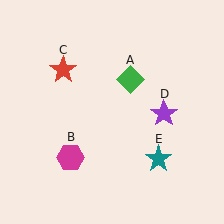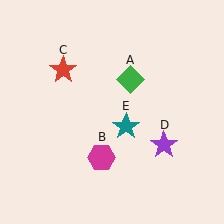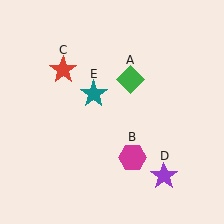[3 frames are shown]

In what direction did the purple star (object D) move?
The purple star (object D) moved down.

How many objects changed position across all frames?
3 objects changed position: magenta hexagon (object B), purple star (object D), teal star (object E).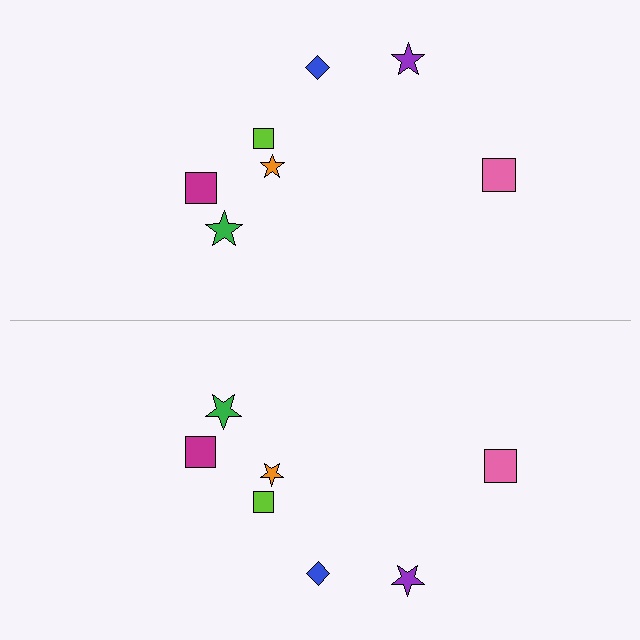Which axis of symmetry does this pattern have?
The pattern has a horizontal axis of symmetry running through the center of the image.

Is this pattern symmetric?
Yes, this pattern has bilateral (reflection) symmetry.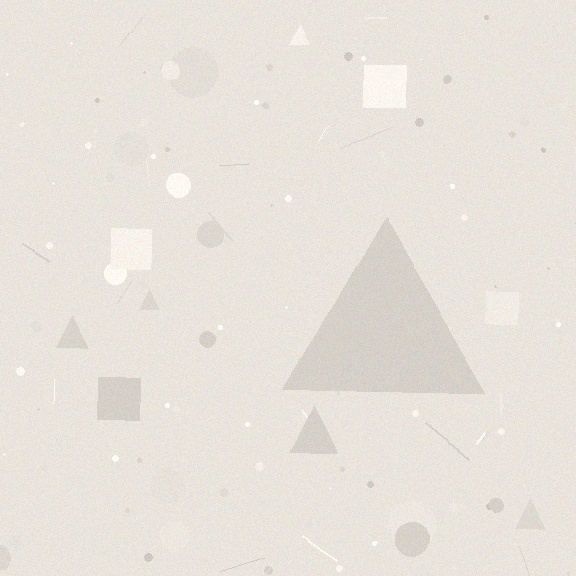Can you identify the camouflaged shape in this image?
The camouflaged shape is a triangle.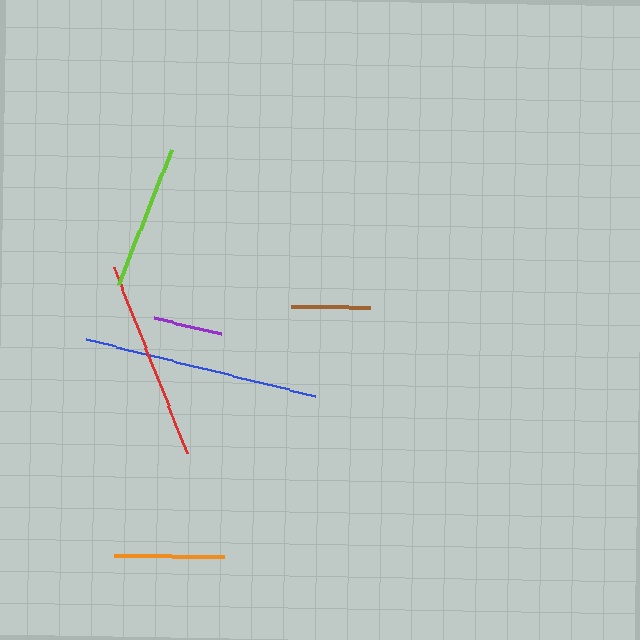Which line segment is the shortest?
The purple line is the shortest at approximately 69 pixels.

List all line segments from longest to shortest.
From longest to shortest: blue, red, lime, orange, brown, purple.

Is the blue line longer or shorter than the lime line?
The blue line is longer than the lime line.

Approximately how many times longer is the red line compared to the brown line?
The red line is approximately 2.5 times the length of the brown line.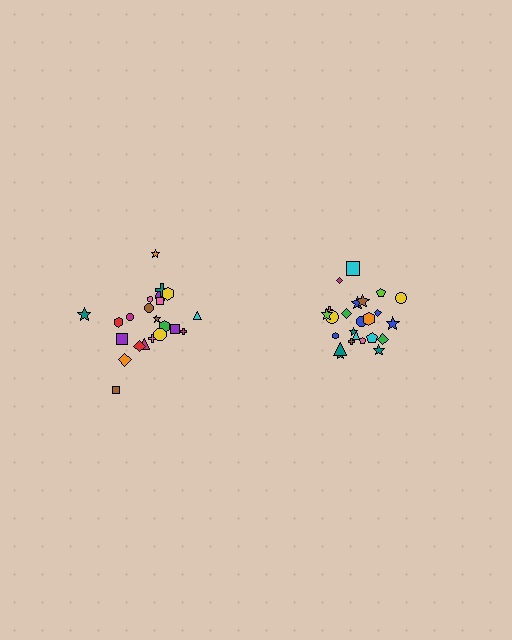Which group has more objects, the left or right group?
The right group.